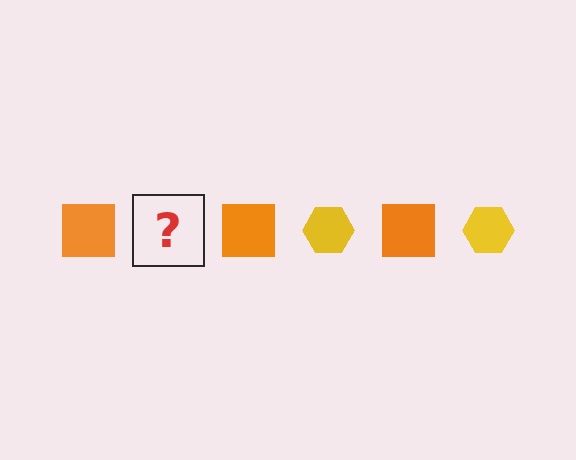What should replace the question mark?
The question mark should be replaced with a yellow hexagon.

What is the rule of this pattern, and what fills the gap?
The rule is that the pattern alternates between orange square and yellow hexagon. The gap should be filled with a yellow hexagon.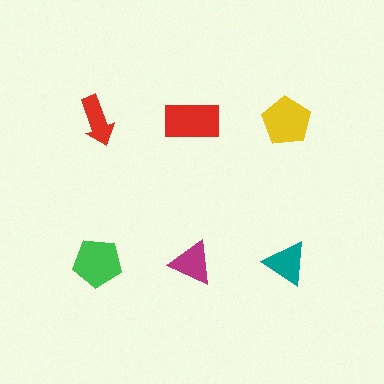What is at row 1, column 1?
A red arrow.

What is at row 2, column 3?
A teal triangle.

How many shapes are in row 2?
3 shapes.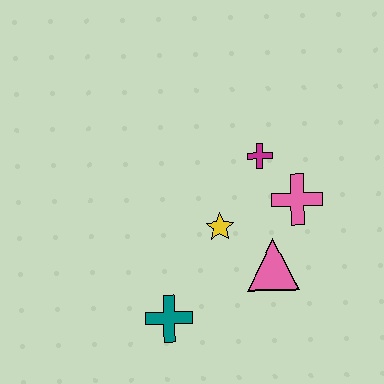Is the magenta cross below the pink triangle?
No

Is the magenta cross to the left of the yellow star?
No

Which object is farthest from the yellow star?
The teal cross is farthest from the yellow star.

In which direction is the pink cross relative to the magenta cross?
The pink cross is below the magenta cross.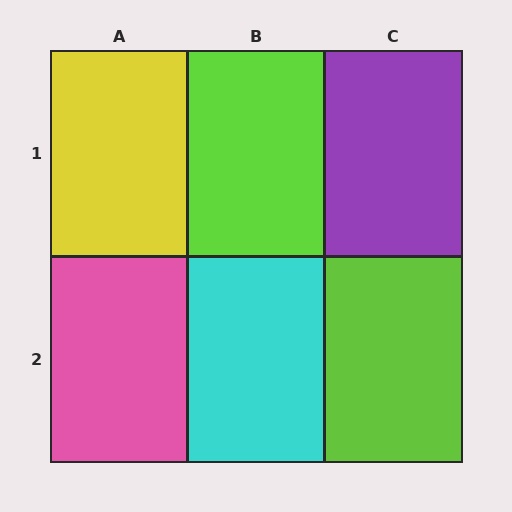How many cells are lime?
2 cells are lime.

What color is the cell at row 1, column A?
Yellow.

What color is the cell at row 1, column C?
Purple.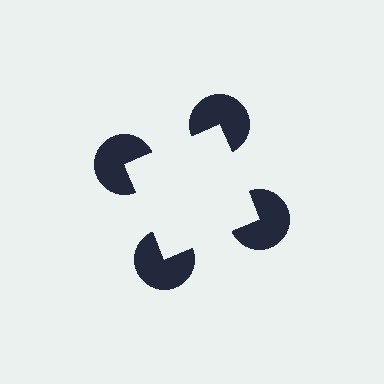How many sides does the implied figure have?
4 sides.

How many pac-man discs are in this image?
There are 4 — one at each vertex of the illusory square.